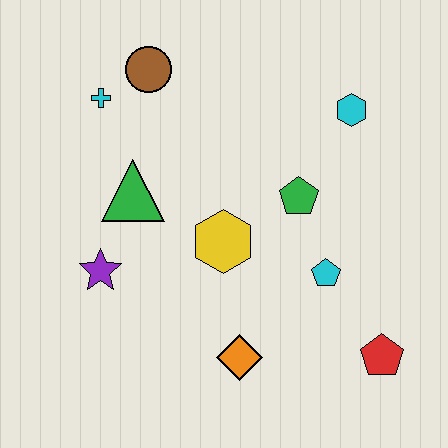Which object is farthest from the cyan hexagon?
The purple star is farthest from the cyan hexagon.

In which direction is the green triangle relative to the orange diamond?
The green triangle is above the orange diamond.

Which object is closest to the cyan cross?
The brown circle is closest to the cyan cross.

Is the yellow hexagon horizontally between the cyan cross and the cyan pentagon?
Yes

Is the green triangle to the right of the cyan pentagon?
No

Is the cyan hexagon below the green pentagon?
No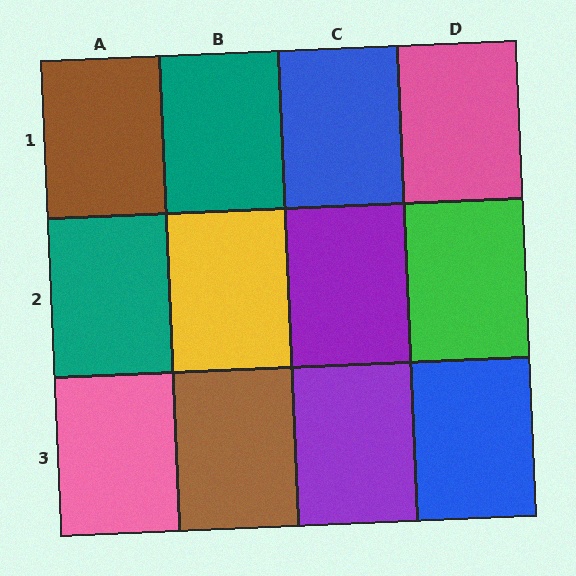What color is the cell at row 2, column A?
Teal.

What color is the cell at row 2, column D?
Green.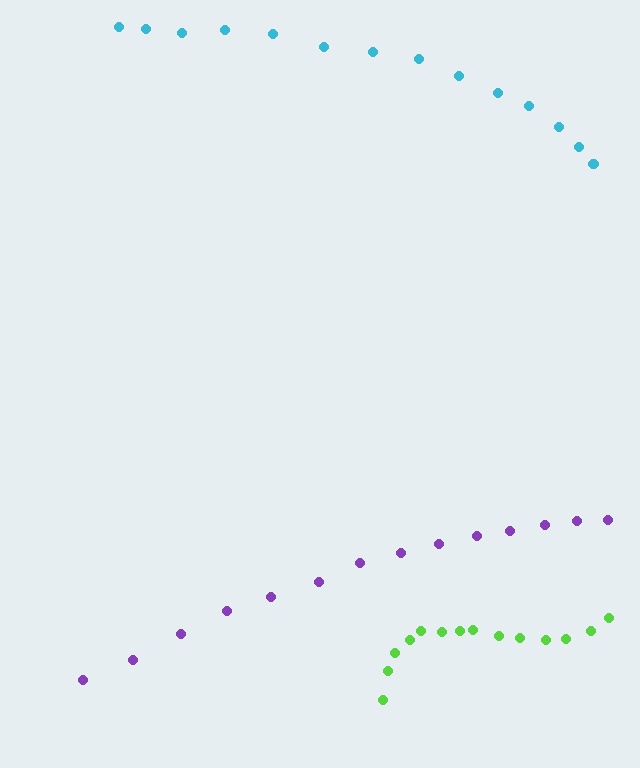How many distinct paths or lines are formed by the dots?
There are 3 distinct paths.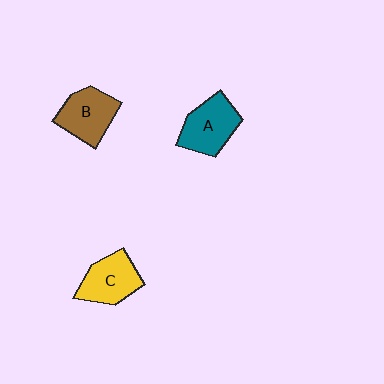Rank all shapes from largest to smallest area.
From largest to smallest: A (teal), B (brown), C (yellow).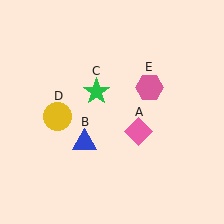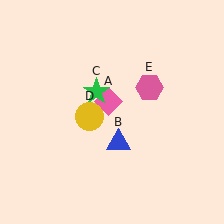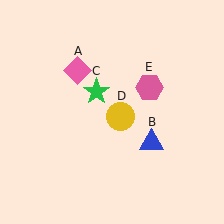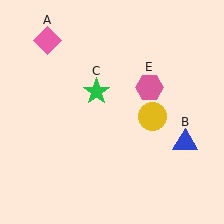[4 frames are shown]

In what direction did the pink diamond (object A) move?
The pink diamond (object A) moved up and to the left.